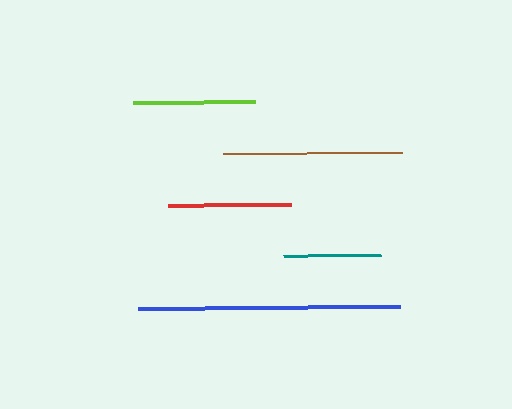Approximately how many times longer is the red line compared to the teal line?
The red line is approximately 1.3 times the length of the teal line.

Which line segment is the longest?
The blue line is the longest at approximately 262 pixels.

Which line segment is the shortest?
The teal line is the shortest at approximately 96 pixels.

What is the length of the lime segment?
The lime segment is approximately 122 pixels long.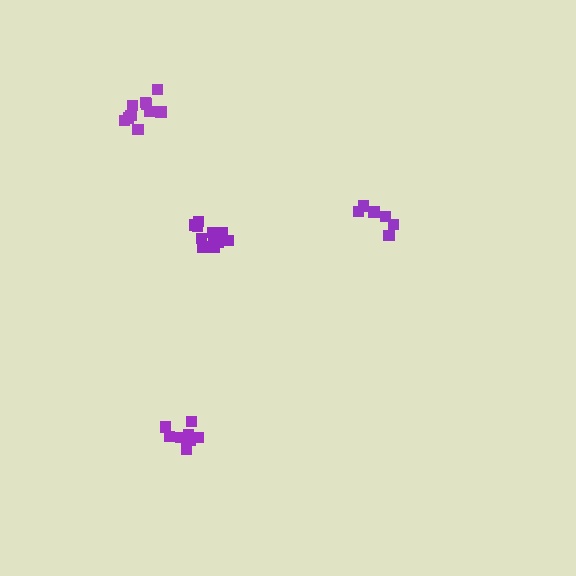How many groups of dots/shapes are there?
There are 4 groups.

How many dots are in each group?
Group 1: 11 dots, Group 2: 8 dots, Group 3: 6 dots, Group 4: 11 dots (36 total).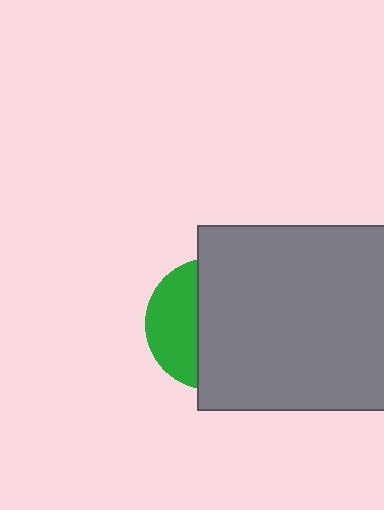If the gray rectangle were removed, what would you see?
You would see the complete green circle.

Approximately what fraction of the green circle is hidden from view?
Roughly 63% of the green circle is hidden behind the gray rectangle.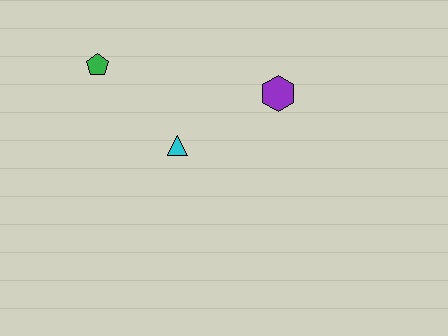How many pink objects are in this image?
There are no pink objects.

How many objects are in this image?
There are 3 objects.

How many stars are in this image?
There are no stars.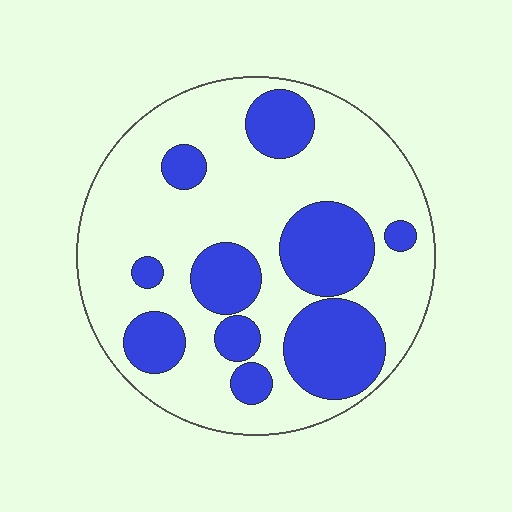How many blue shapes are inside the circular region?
10.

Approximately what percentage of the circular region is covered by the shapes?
Approximately 30%.